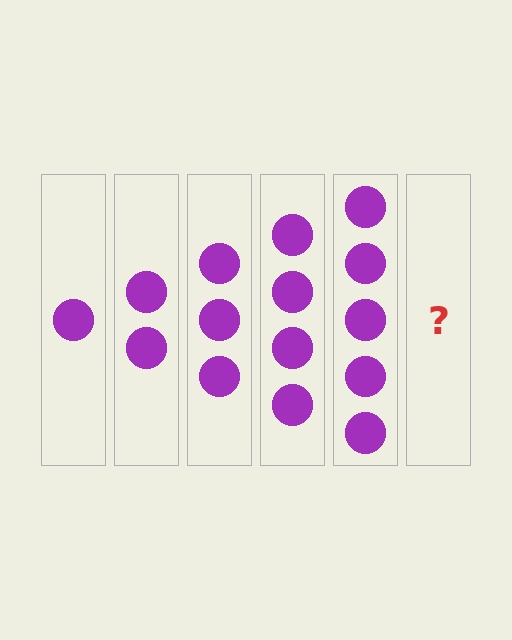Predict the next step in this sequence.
The next step is 6 circles.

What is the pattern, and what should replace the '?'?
The pattern is that each step adds one more circle. The '?' should be 6 circles.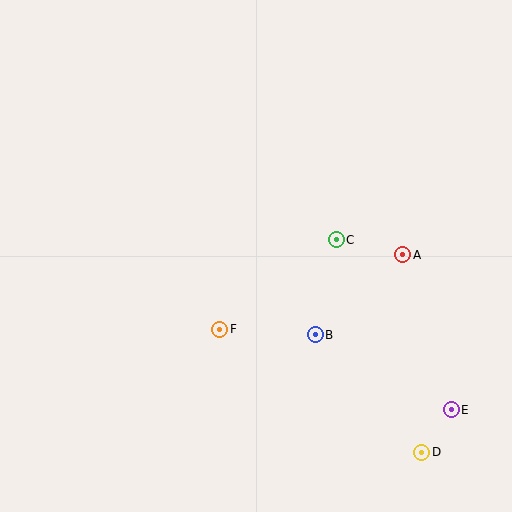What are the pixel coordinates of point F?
Point F is at (220, 329).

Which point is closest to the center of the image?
Point F at (220, 329) is closest to the center.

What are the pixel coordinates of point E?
Point E is at (451, 410).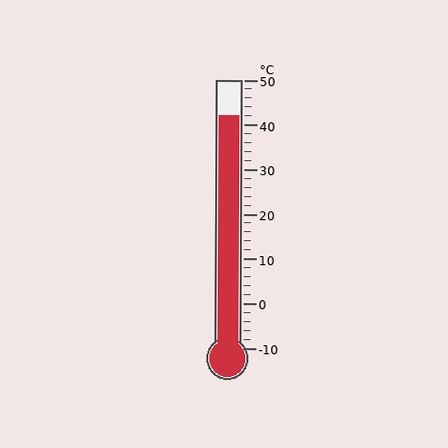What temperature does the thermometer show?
The thermometer shows approximately 42°C.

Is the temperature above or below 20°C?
The temperature is above 20°C.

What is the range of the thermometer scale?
The thermometer scale ranges from -10°C to 50°C.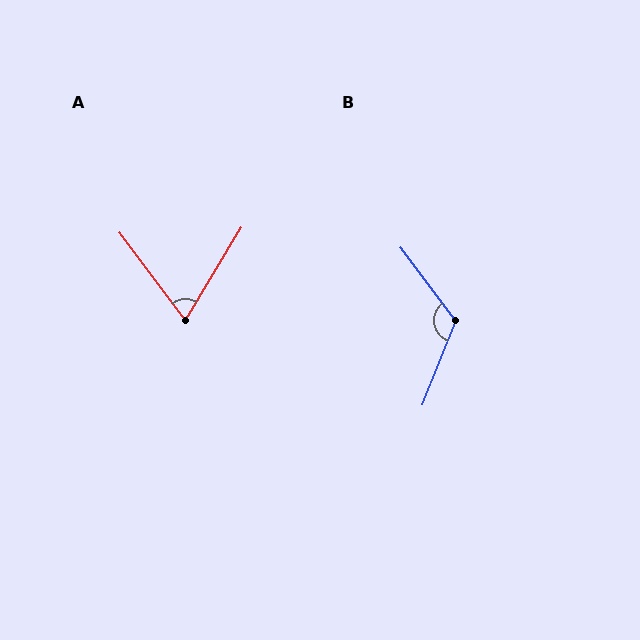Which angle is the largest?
B, at approximately 122 degrees.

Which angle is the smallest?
A, at approximately 68 degrees.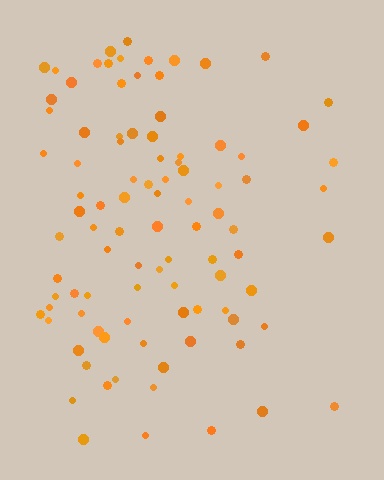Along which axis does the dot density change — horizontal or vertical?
Horizontal.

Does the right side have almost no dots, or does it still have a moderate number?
Still a moderate number, just noticeably fewer than the left.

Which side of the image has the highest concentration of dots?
The left.